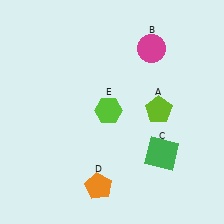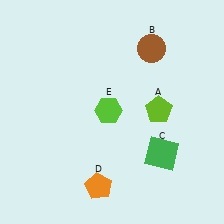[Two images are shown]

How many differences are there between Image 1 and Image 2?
There is 1 difference between the two images.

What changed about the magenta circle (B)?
In Image 1, B is magenta. In Image 2, it changed to brown.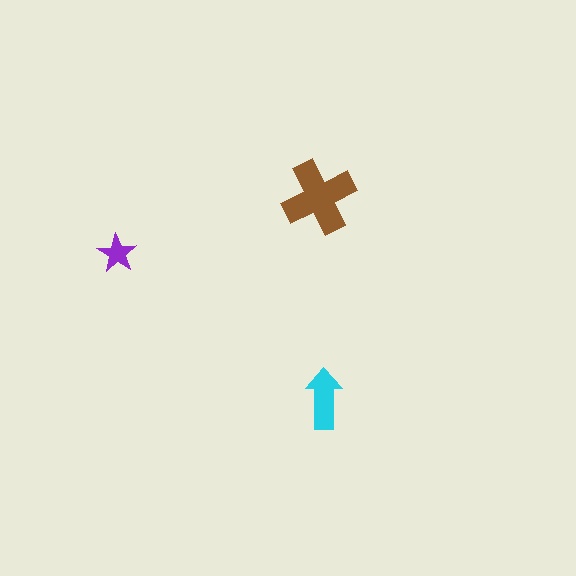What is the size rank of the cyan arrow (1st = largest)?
2nd.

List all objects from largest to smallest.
The brown cross, the cyan arrow, the purple star.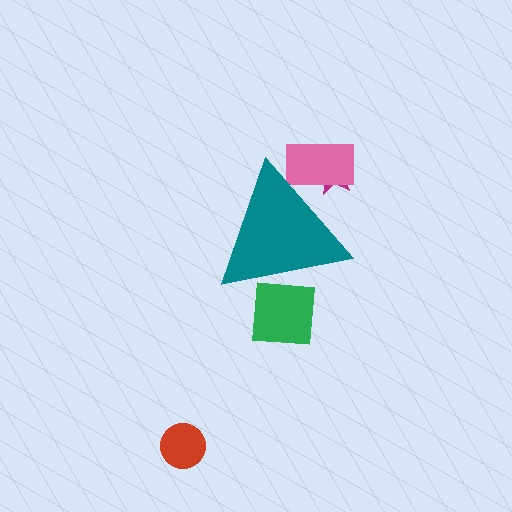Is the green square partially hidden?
Yes, the green square is partially hidden behind the teal triangle.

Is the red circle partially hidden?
No, the red circle is fully visible.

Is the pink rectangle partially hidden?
Yes, the pink rectangle is partially hidden behind the teal triangle.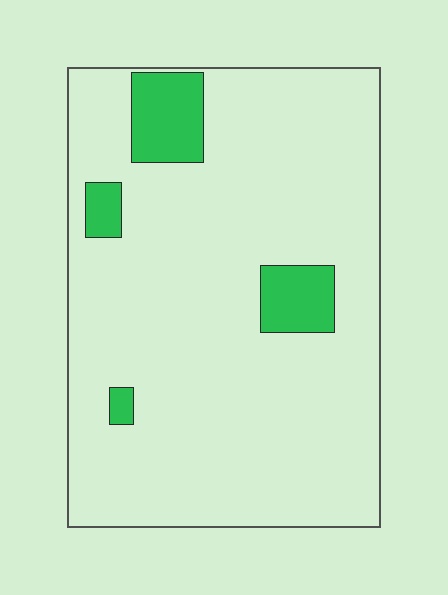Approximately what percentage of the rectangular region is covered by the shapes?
Approximately 10%.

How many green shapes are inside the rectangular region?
4.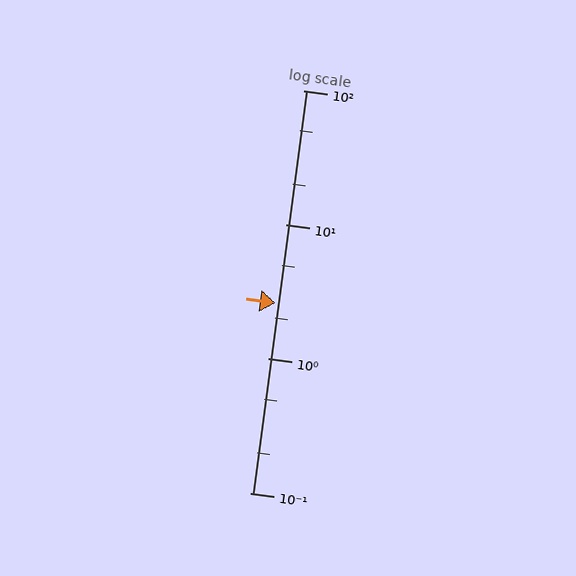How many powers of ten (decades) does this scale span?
The scale spans 3 decades, from 0.1 to 100.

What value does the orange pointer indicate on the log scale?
The pointer indicates approximately 2.6.